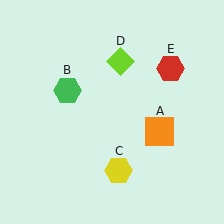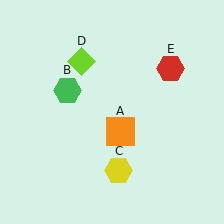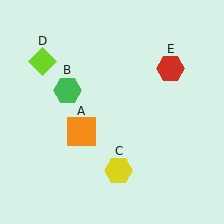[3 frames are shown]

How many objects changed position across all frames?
2 objects changed position: orange square (object A), lime diamond (object D).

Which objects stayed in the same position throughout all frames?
Green hexagon (object B) and yellow hexagon (object C) and red hexagon (object E) remained stationary.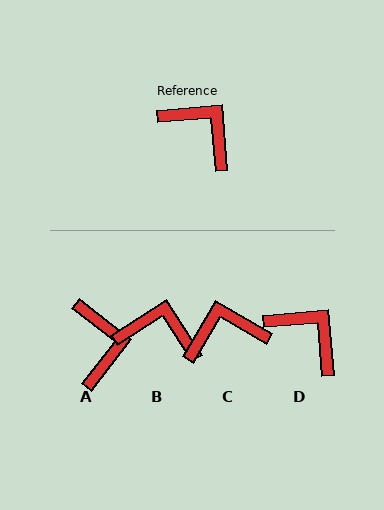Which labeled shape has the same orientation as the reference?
D.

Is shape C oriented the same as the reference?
No, it is off by about 55 degrees.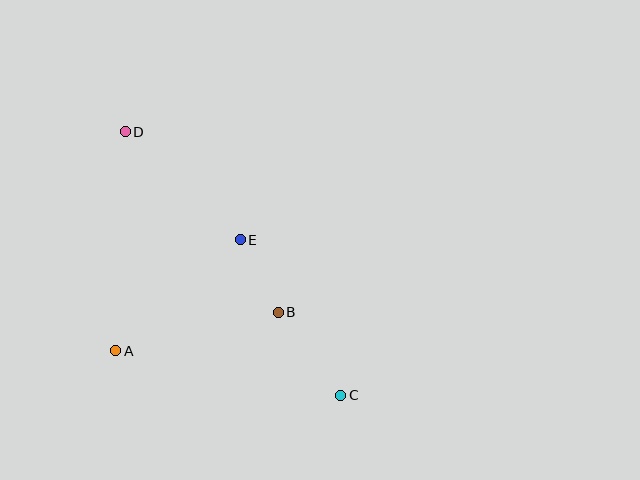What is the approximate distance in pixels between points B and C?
The distance between B and C is approximately 104 pixels.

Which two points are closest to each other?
Points B and E are closest to each other.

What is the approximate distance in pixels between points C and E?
The distance between C and E is approximately 186 pixels.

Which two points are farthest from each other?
Points C and D are farthest from each other.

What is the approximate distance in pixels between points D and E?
The distance between D and E is approximately 158 pixels.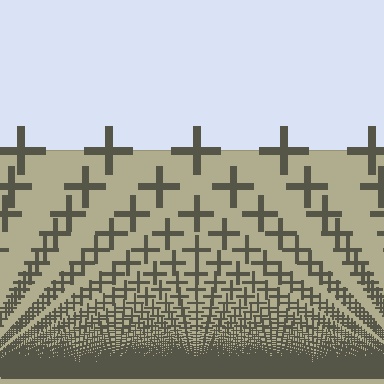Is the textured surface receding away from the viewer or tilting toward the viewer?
The surface appears to tilt toward the viewer. Texture elements get larger and sparser toward the top.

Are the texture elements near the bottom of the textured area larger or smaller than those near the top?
Smaller. The gradient is inverted — elements near the bottom are smaller and denser.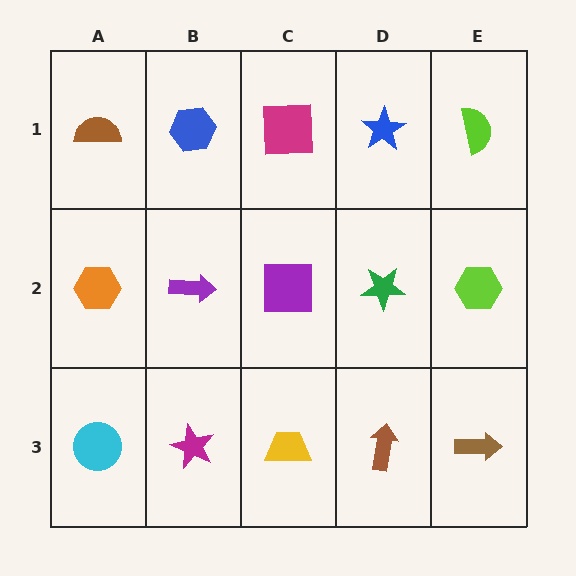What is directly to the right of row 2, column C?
A green star.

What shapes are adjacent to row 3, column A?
An orange hexagon (row 2, column A), a magenta star (row 3, column B).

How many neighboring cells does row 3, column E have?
2.